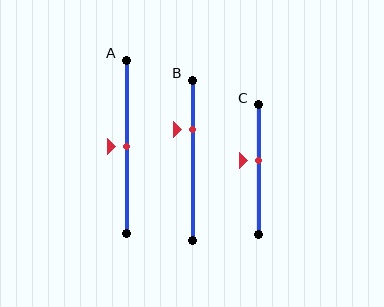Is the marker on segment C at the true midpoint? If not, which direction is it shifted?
No, the marker on segment C is shifted upward by about 7% of the segment length.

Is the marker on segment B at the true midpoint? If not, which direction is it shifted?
No, the marker on segment B is shifted upward by about 19% of the segment length.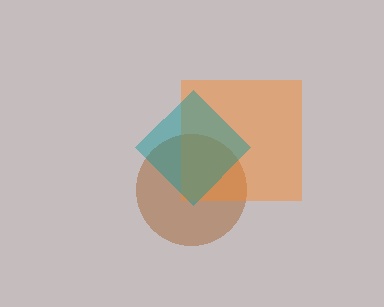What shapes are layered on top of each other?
The layered shapes are: a brown circle, an orange square, a teal diamond.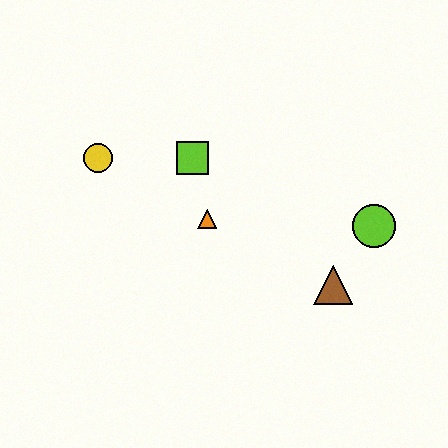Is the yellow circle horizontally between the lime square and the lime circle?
No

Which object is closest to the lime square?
The orange triangle is closest to the lime square.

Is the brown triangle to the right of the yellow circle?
Yes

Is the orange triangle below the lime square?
Yes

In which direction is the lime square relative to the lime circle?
The lime square is to the left of the lime circle.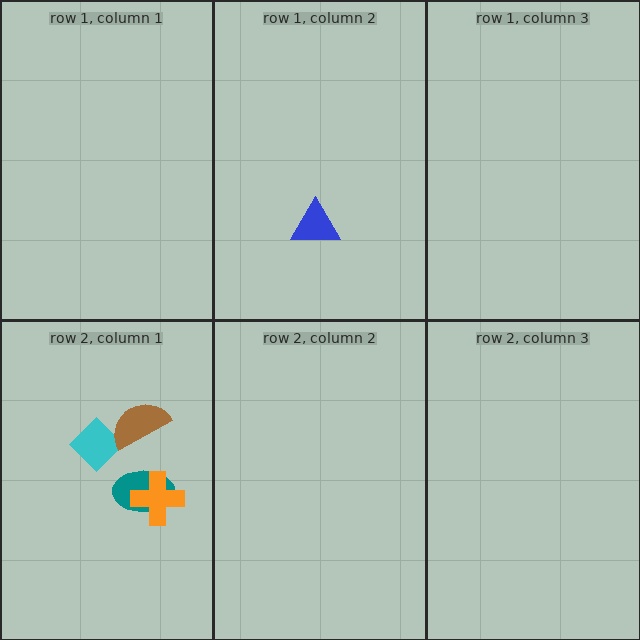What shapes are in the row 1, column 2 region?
The blue triangle.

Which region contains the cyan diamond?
The row 2, column 1 region.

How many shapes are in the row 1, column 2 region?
1.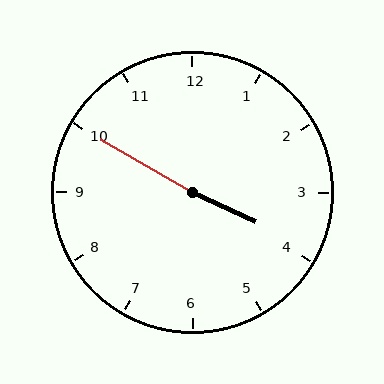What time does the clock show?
3:50.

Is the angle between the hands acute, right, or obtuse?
It is obtuse.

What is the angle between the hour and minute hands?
Approximately 175 degrees.